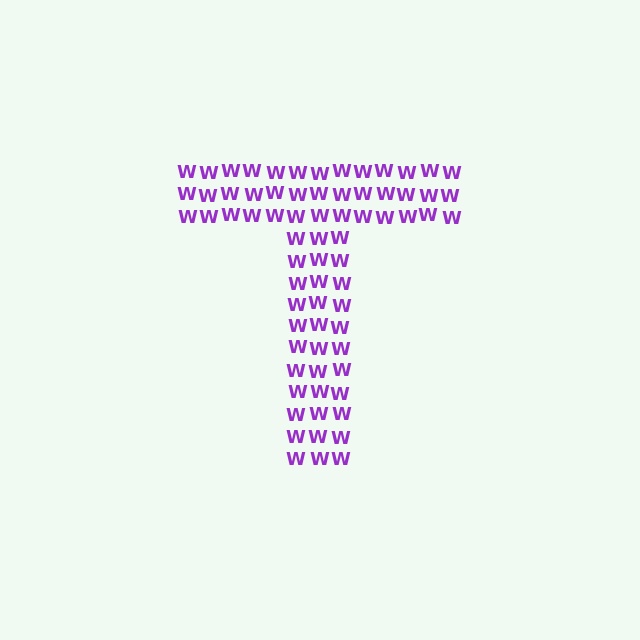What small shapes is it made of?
It is made of small letter W's.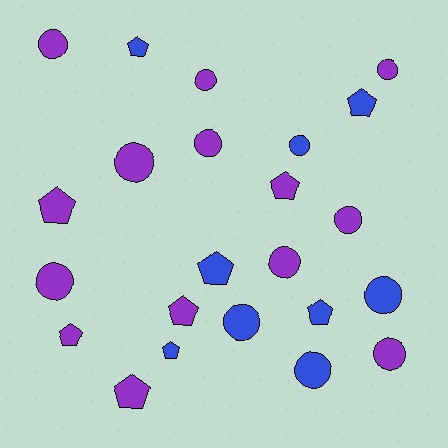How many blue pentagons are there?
There are 5 blue pentagons.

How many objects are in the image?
There are 23 objects.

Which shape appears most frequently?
Circle, with 13 objects.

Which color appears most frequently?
Purple, with 14 objects.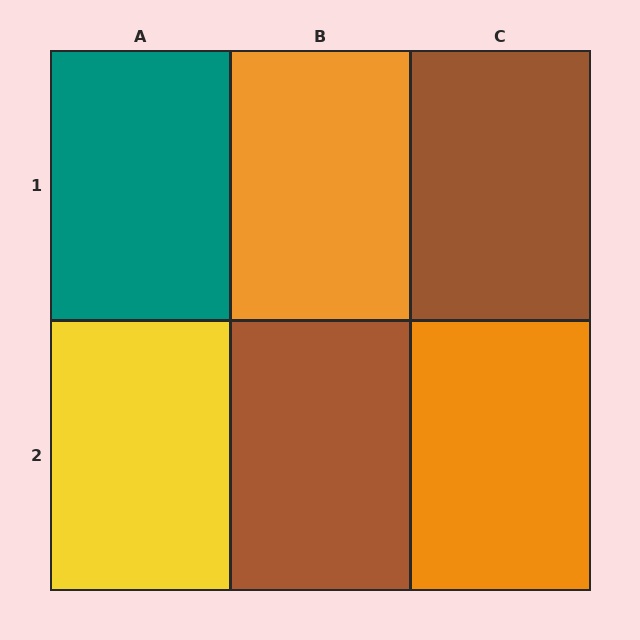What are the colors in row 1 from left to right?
Teal, orange, brown.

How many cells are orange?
2 cells are orange.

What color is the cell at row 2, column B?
Brown.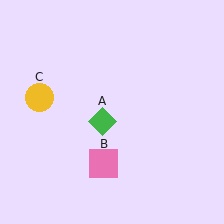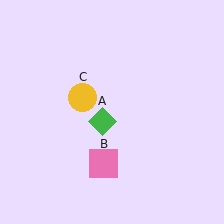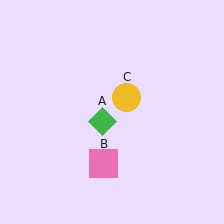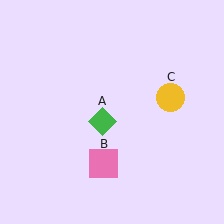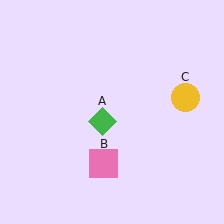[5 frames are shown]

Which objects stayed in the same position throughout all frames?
Green diamond (object A) and pink square (object B) remained stationary.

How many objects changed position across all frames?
1 object changed position: yellow circle (object C).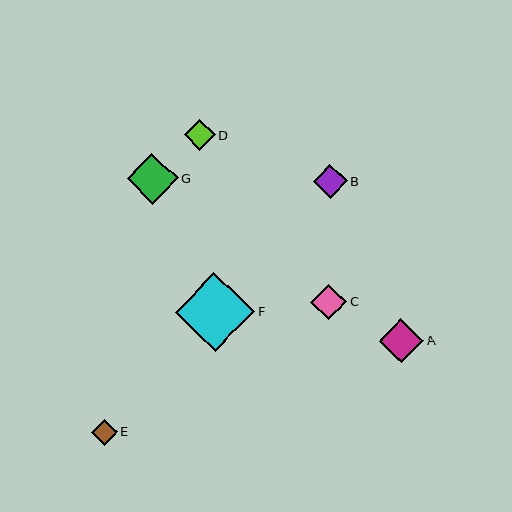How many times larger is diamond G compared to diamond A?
Diamond G is approximately 1.2 times the size of diamond A.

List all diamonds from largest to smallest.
From largest to smallest: F, G, A, C, B, D, E.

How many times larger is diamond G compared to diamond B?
Diamond G is approximately 1.5 times the size of diamond B.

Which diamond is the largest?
Diamond F is the largest with a size of approximately 79 pixels.